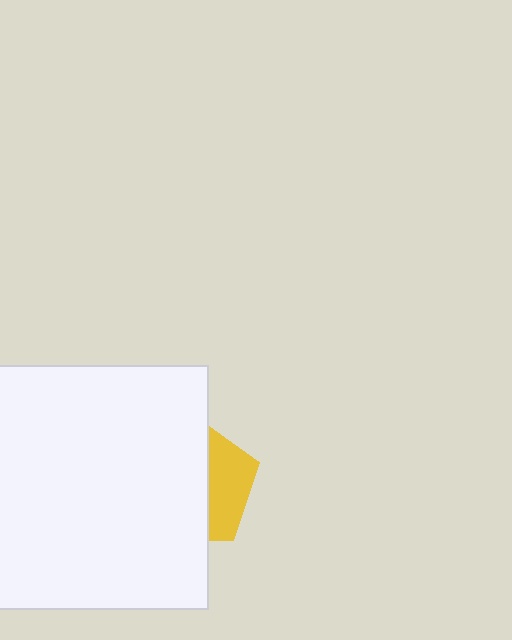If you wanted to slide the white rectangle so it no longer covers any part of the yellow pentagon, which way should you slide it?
Slide it left — that is the most direct way to separate the two shapes.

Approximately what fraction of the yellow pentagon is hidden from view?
Roughly 67% of the yellow pentagon is hidden behind the white rectangle.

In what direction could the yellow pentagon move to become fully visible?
The yellow pentagon could move right. That would shift it out from behind the white rectangle entirely.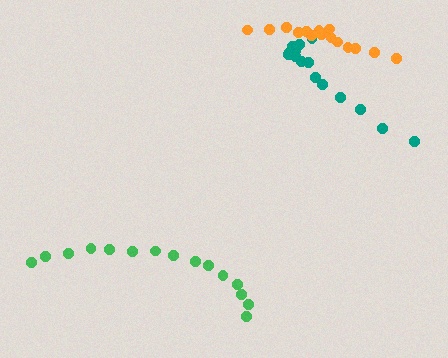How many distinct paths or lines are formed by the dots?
There are 3 distinct paths.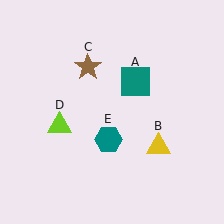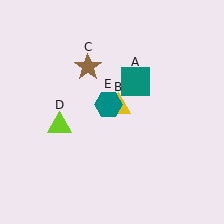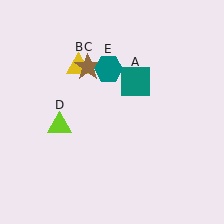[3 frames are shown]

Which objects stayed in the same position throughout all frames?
Teal square (object A) and brown star (object C) and lime triangle (object D) remained stationary.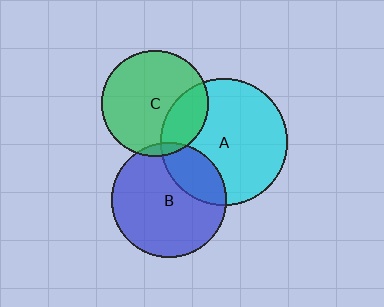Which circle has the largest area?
Circle A (cyan).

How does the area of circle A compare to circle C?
Approximately 1.4 times.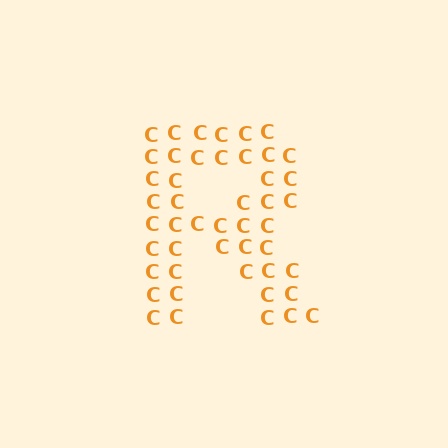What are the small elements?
The small elements are letter C's.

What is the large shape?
The large shape is the letter R.